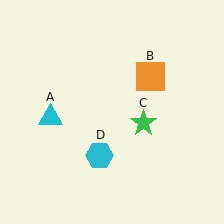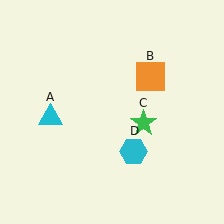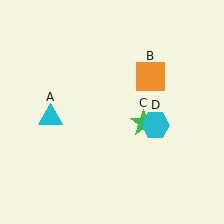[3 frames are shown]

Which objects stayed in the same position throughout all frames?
Cyan triangle (object A) and orange square (object B) and green star (object C) remained stationary.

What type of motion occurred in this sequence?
The cyan hexagon (object D) rotated counterclockwise around the center of the scene.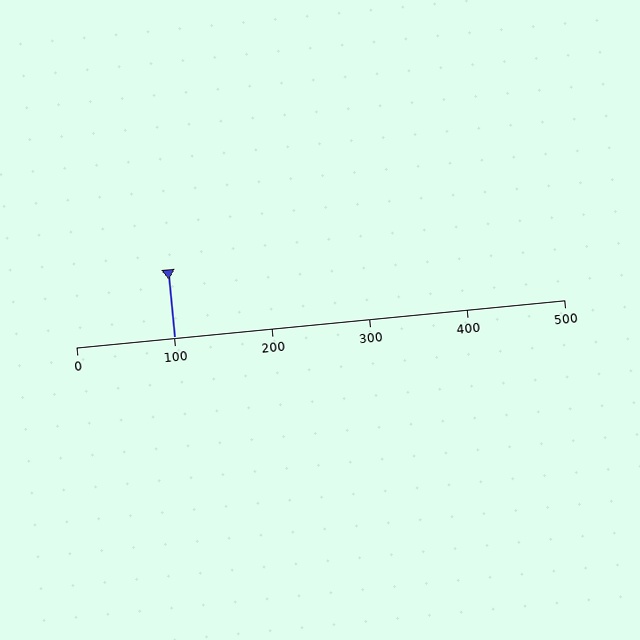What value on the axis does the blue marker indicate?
The marker indicates approximately 100.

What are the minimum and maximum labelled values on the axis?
The axis runs from 0 to 500.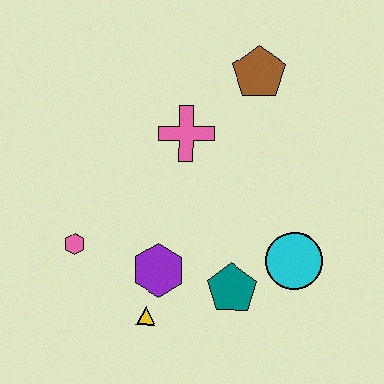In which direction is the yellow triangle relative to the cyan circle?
The yellow triangle is to the left of the cyan circle.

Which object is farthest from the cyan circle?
The pink hexagon is farthest from the cyan circle.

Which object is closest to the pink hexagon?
The purple hexagon is closest to the pink hexagon.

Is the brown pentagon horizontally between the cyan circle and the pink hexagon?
Yes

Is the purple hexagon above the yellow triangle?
Yes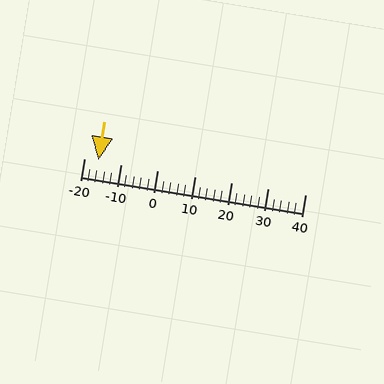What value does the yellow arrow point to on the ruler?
The yellow arrow points to approximately -16.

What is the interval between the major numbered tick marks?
The major tick marks are spaced 10 units apart.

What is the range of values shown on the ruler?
The ruler shows values from -20 to 40.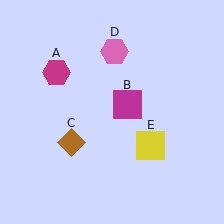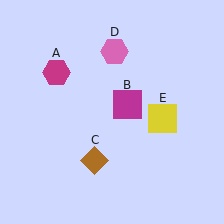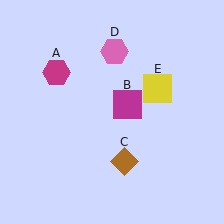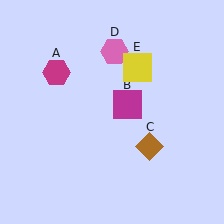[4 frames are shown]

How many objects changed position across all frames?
2 objects changed position: brown diamond (object C), yellow square (object E).